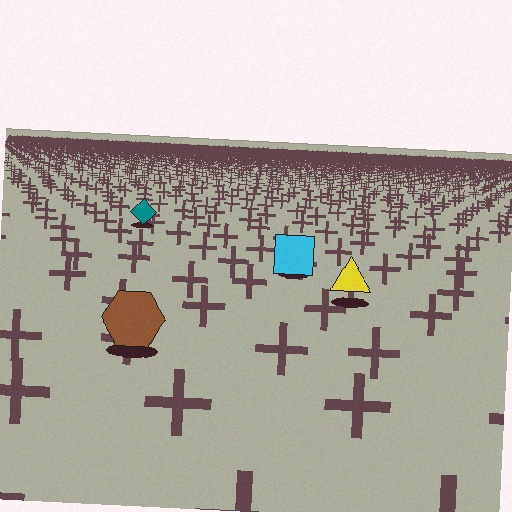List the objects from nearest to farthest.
From nearest to farthest: the brown hexagon, the yellow triangle, the cyan square, the teal diamond.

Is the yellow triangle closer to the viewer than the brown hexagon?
No. The brown hexagon is closer — you can tell from the texture gradient: the ground texture is coarser near it.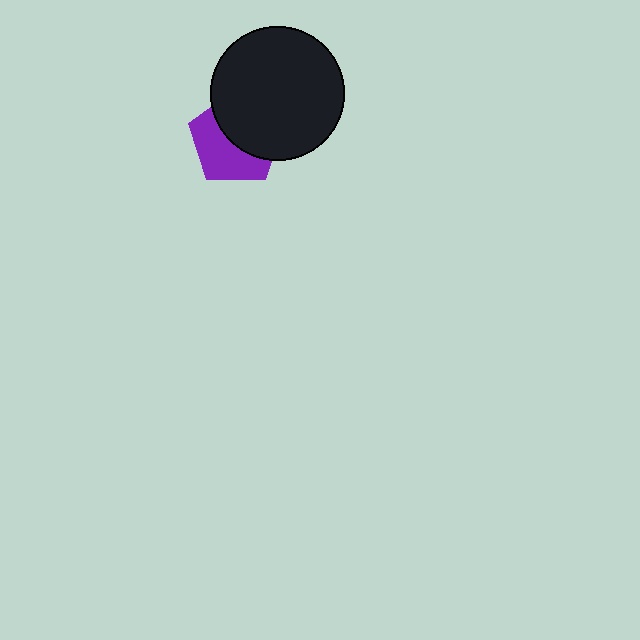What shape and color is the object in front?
The object in front is a black circle.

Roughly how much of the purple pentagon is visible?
About half of it is visible (roughly 49%).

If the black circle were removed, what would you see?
You would see the complete purple pentagon.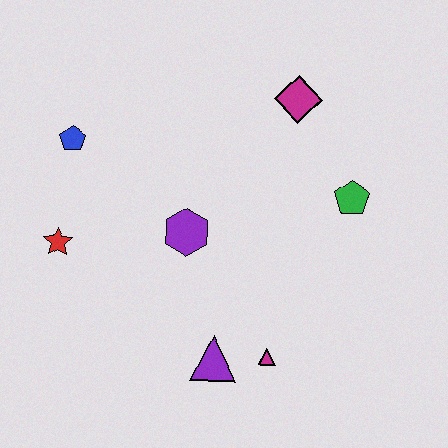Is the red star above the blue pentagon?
No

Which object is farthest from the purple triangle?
The magenta diamond is farthest from the purple triangle.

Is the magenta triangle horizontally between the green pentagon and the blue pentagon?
Yes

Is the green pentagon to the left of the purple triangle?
No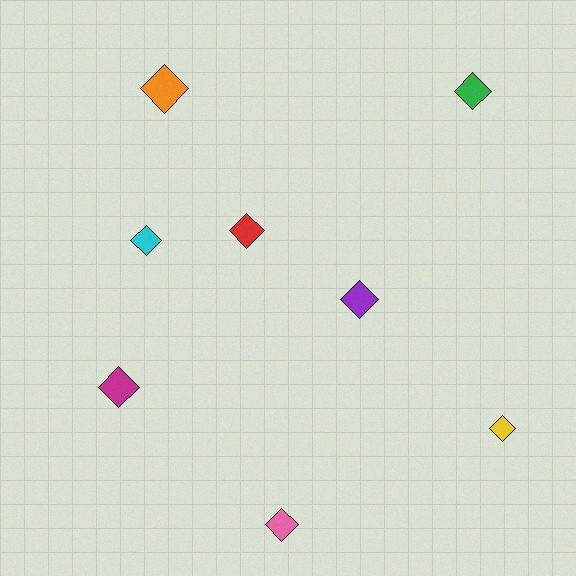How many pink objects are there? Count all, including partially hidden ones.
There is 1 pink object.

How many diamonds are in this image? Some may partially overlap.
There are 8 diamonds.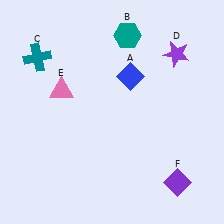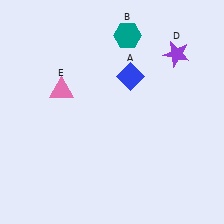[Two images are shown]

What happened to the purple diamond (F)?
The purple diamond (F) was removed in Image 2. It was in the bottom-right area of Image 1.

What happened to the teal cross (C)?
The teal cross (C) was removed in Image 2. It was in the top-left area of Image 1.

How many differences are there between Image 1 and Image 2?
There are 2 differences between the two images.